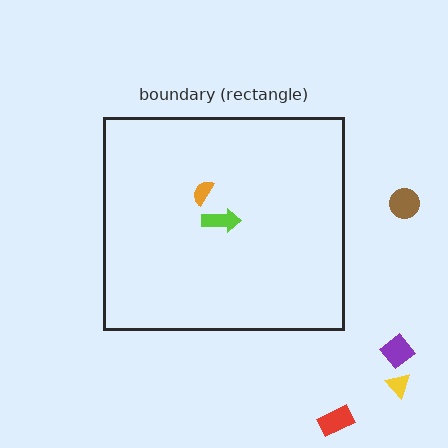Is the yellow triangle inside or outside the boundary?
Outside.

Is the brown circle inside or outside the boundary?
Outside.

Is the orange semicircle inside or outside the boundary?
Inside.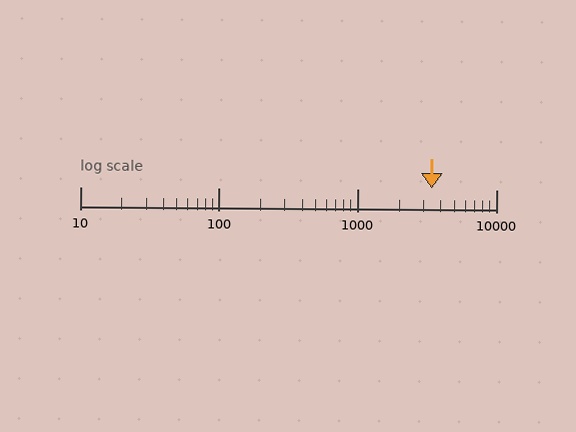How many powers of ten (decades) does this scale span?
The scale spans 3 decades, from 10 to 10000.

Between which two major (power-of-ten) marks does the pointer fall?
The pointer is between 1000 and 10000.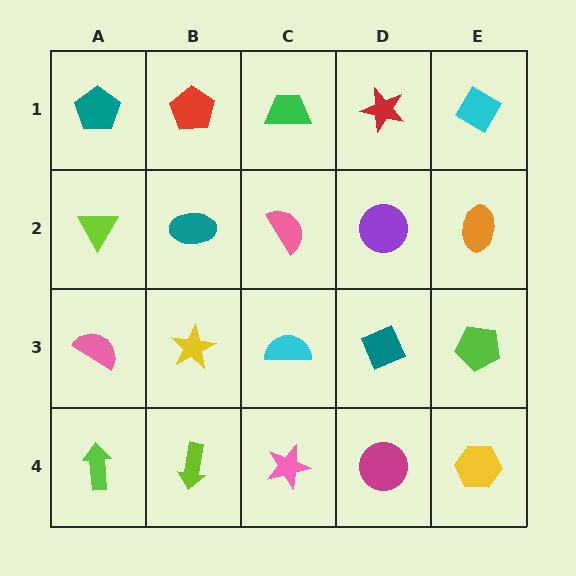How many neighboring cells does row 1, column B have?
3.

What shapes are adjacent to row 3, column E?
An orange ellipse (row 2, column E), a yellow hexagon (row 4, column E), a teal diamond (row 3, column D).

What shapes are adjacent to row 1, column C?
A pink semicircle (row 2, column C), a red pentagon (row 1, column B), a red star (row 1, column D).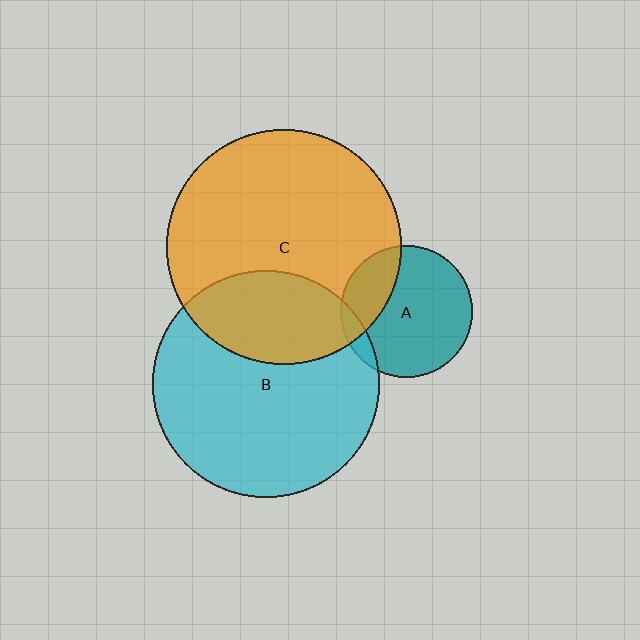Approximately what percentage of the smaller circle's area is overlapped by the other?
Approximately 30%.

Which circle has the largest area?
Circle C (orange).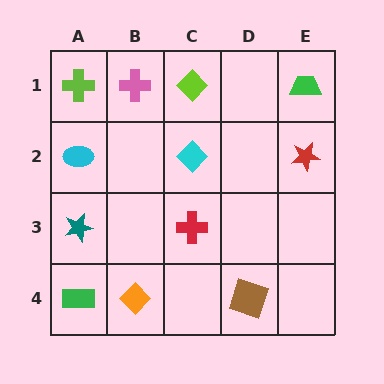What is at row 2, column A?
A cyan ellipse.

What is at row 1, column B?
A pink cross.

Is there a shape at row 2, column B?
No, that cell is empty.